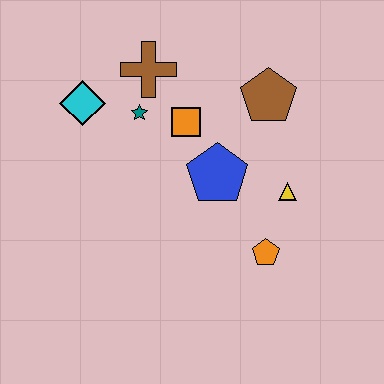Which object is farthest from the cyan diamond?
The orange pentagon is farthest from the cyan diamond.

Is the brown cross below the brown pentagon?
No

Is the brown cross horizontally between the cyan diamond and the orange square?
Yes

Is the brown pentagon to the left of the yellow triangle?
Yes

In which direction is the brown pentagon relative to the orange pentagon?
The brown pentagon is above the orange pentagon.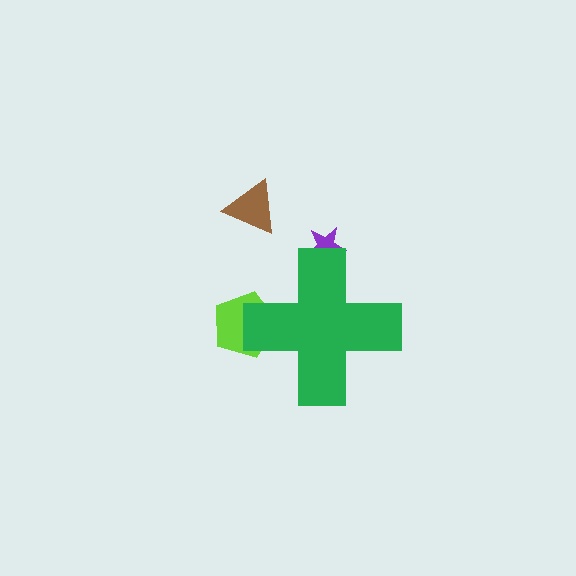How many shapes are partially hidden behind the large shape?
2 shapes are partially hidden.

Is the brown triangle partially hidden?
No, the brown triangle is fully visible.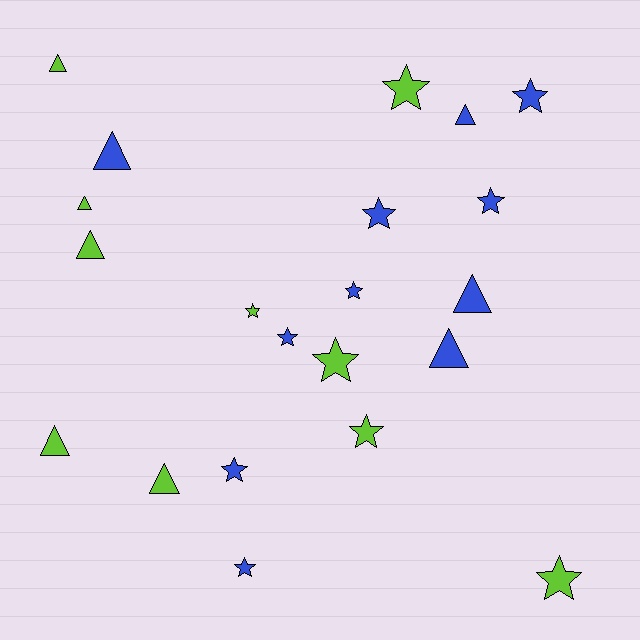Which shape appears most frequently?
Star, with 12 objects.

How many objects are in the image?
There are 21 objects.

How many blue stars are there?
There are 7 blue stars.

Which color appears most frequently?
Blue, with 11 objects.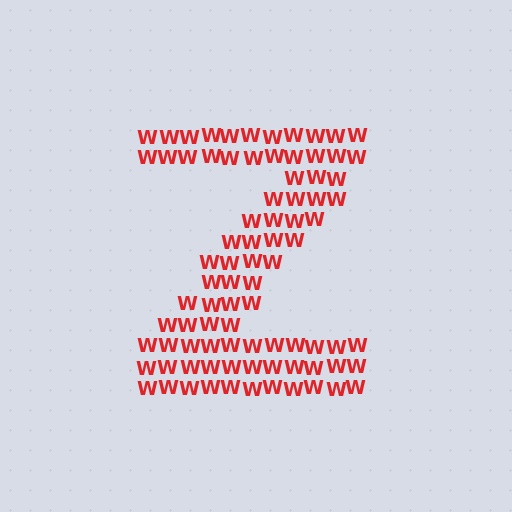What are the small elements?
The small elements are letter W's.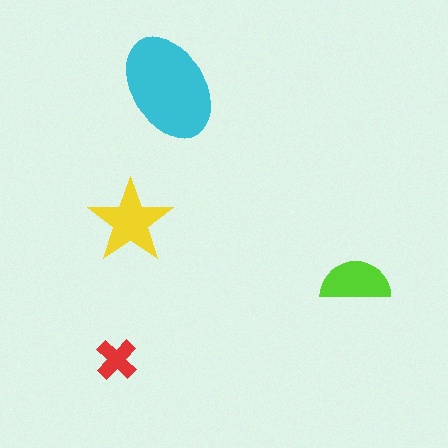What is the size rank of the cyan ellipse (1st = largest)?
1st.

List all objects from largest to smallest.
The cyan ellipse, the yellow star, the lime semicircle, the red cross.